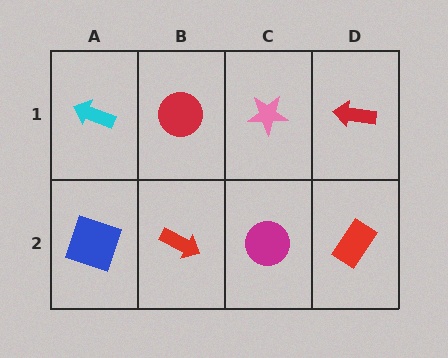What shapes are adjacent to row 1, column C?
A magenta circle (row 2, column C), a red circle (row 1, column B), a red arrow (row 1, column D).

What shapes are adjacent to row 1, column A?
A blue square (row 2, column A), a red circle (row 1, column B).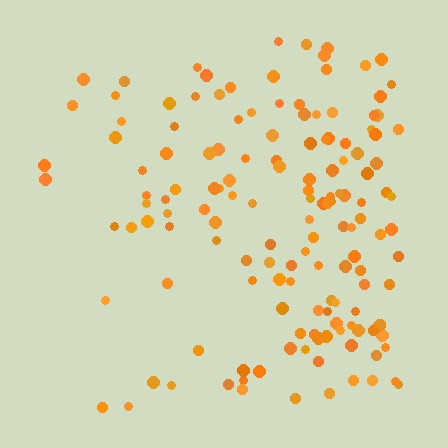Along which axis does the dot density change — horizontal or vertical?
Horizontal.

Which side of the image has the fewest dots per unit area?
The left.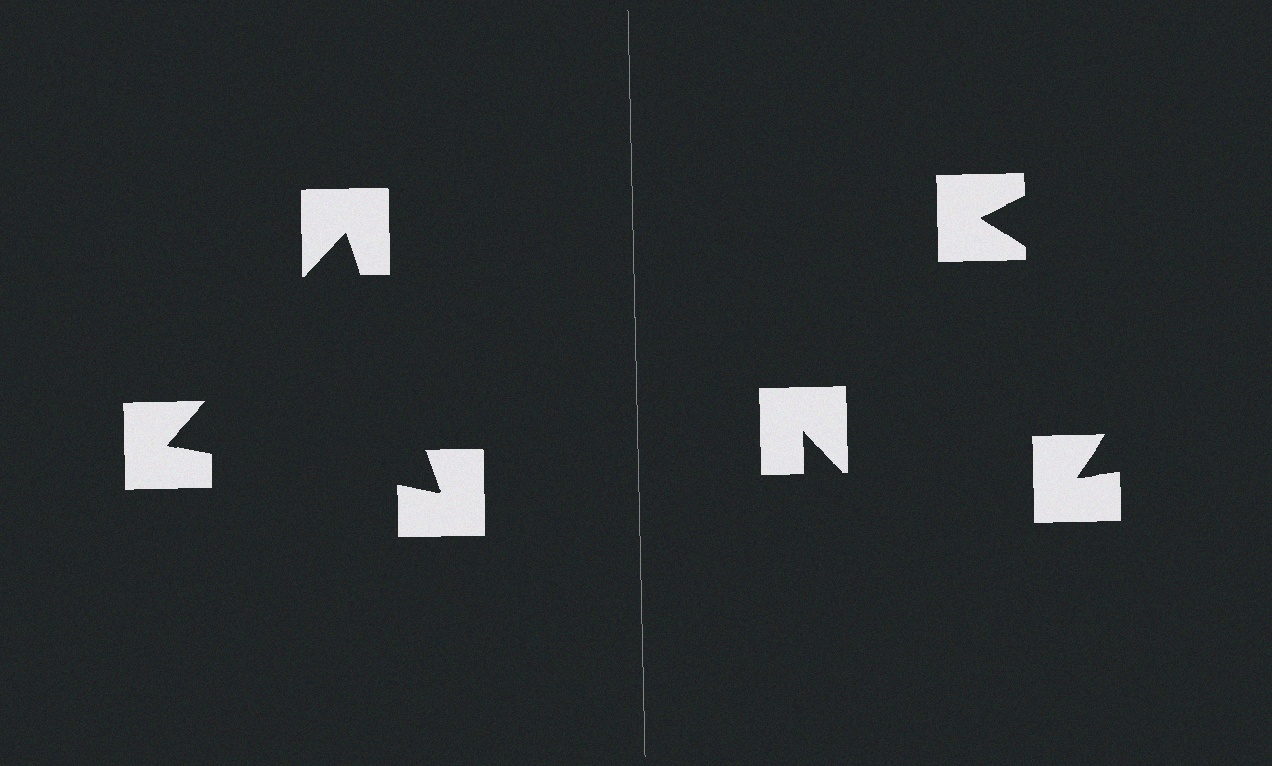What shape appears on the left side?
An illusory triangle.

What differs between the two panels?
The notched squares are positioned identically on both sides; only the wedge orientations differ. On the left they align to a triangle; on the right they are misaligned.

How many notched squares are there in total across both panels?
6 — 3 on each side.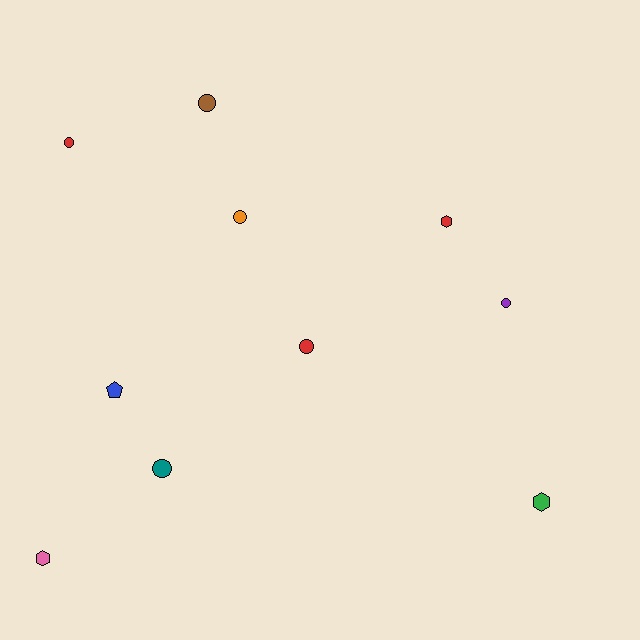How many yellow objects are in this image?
There are no yellow objects.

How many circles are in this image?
There are 6 circles.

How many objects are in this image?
There are 10 objects.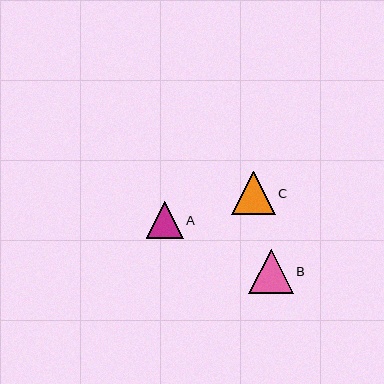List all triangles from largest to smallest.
From largest to smallest: B, C, A.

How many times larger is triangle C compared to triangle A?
Triangle C is approximately 1.2 times the size of triangle A.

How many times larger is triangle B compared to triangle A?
Triangle B is approximately 1.2 times the size of triangle A.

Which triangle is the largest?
Triangle B is the largest with a size of approximately 44 pixels.